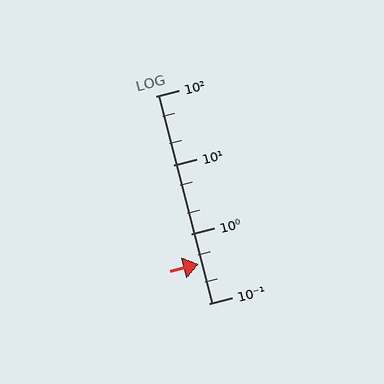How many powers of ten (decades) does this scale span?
The scale spans 3 decades, from 0.1 to 100.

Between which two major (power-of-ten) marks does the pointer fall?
The pointer is between 0.1 and 1.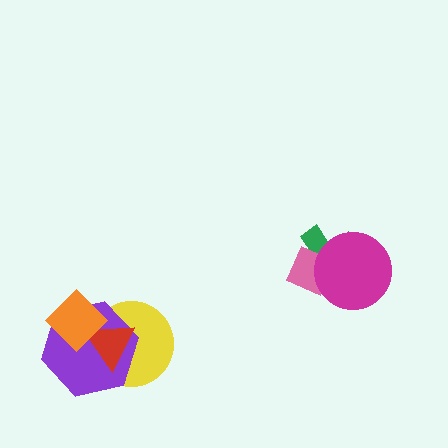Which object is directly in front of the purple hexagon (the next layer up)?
The red triangle is directly in front of the purple hexagon.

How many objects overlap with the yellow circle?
3 objects overlap with the yellow circle.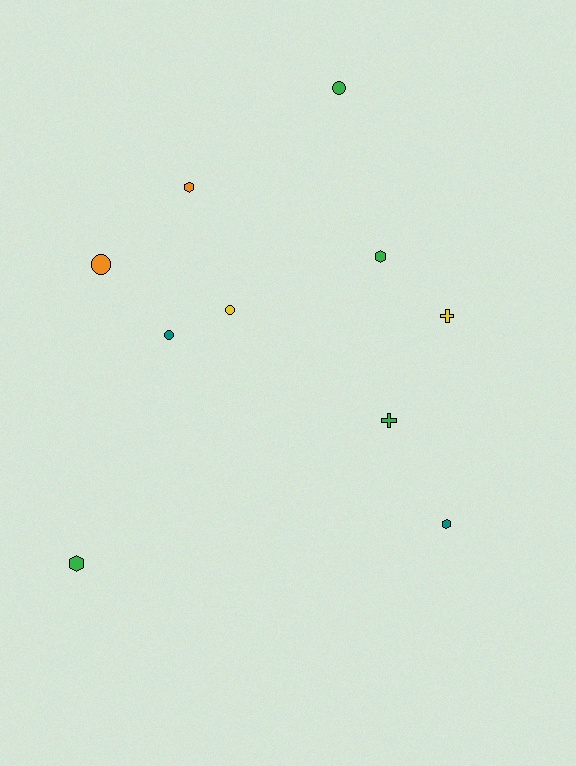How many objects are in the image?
There are 10 objects.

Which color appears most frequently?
Green, with 4 objects.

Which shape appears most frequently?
Hexagon, with 4 objects.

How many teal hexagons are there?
There is 1 teal hexagon.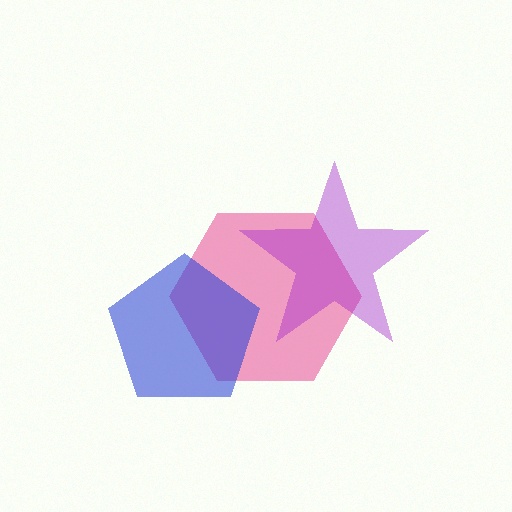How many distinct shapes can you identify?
There are 3 distinct shapes: a pink hexagon, a purple star, a blue pentagon.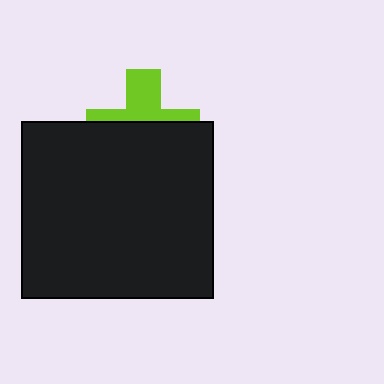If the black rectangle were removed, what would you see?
You would see the complete lime cross.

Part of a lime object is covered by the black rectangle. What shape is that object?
It is a cross.